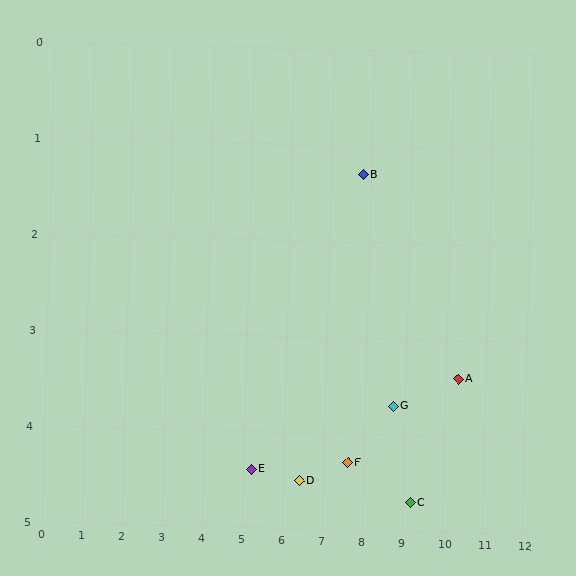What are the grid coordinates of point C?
Point C is at approximately (9.2, 4.7).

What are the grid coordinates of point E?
Point E is at approximately (5.2, 4.4).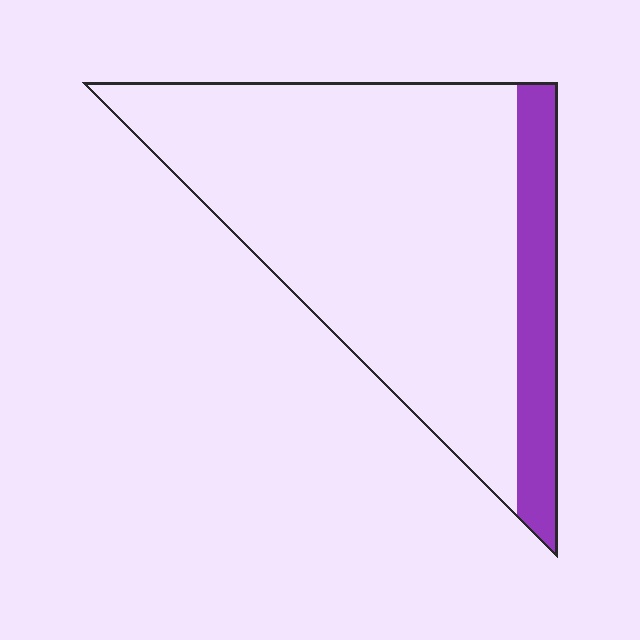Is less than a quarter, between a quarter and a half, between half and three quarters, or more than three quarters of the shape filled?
Less than a quarter.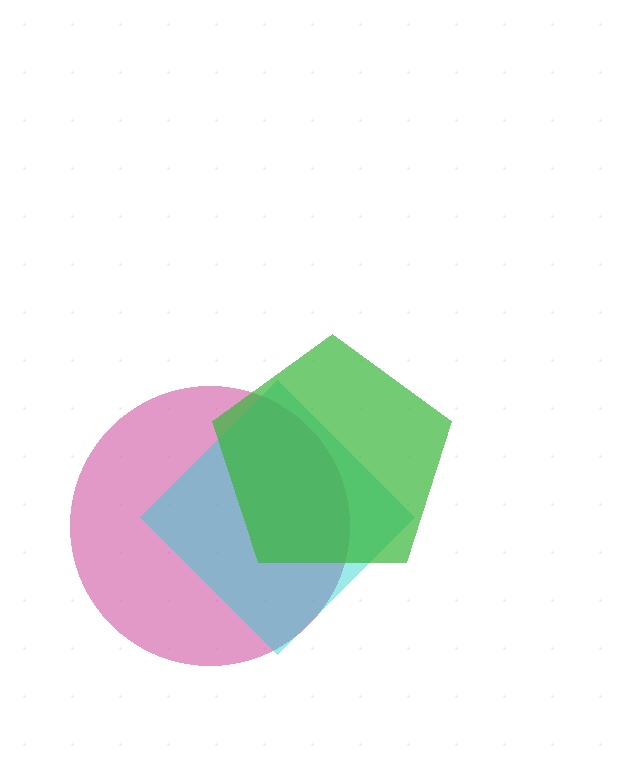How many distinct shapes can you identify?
There are 3 distinct shapes: a magenta circle, a cyan diamond, a green pentagon.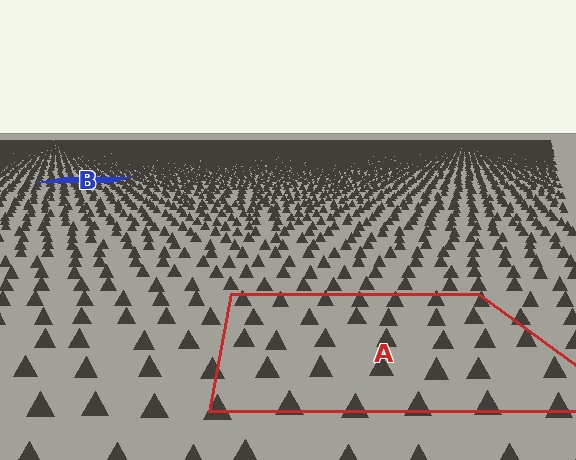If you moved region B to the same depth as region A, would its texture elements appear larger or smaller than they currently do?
They would appear larger. At a closer depth, the same texture elements are projected at a bigger on-screen size.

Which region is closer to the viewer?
Region A is closer. The texture elements there are larger and more spread out.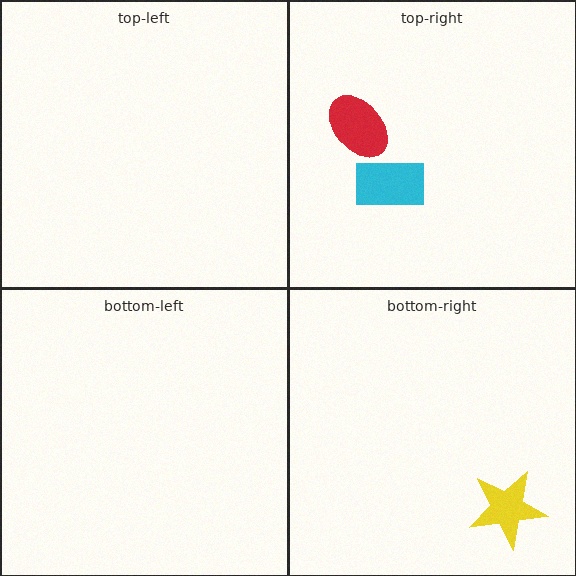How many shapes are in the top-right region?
2.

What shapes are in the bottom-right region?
The yellow star.